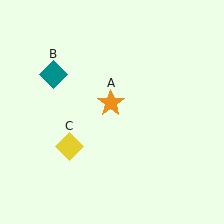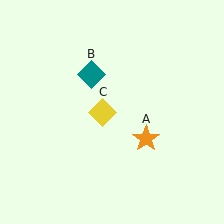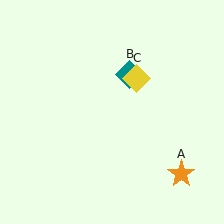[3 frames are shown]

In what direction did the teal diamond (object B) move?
The teal diamond (object B) moved right.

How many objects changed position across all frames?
3 objects changed position: orange star (object A), teal diamond (object B), yellow diamond (object C).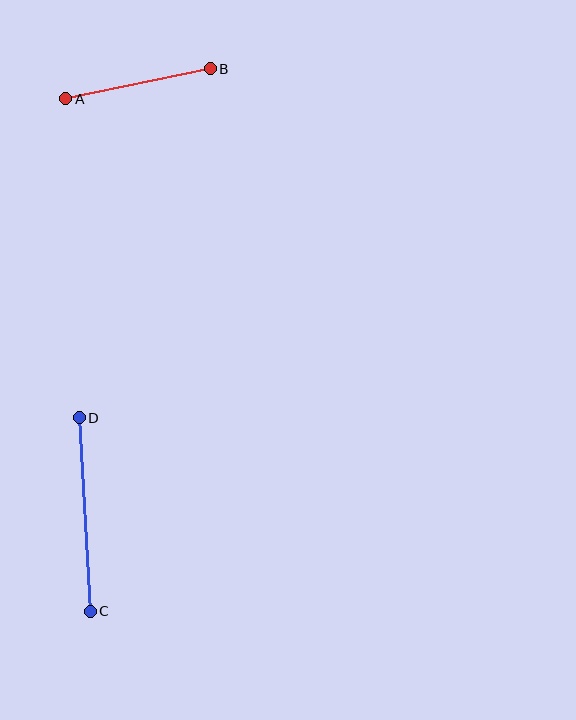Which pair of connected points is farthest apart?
Points C and D are farthest apart.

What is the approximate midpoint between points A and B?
The midpoint is at approximately (138, 84) pixels.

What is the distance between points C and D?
The distance is approximately 194 pixels.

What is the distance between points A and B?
The distance is approximately 148 pixels.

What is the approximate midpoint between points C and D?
The midpoint is at approximately (85, 515) pixels.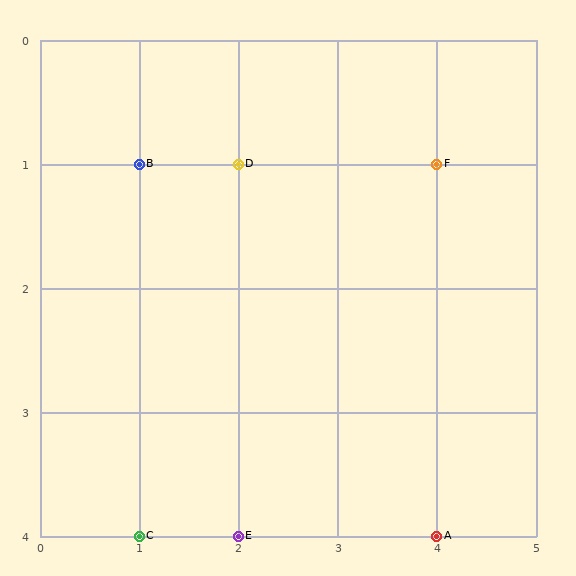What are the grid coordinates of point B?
Point B is at grid coordinates (1, 1).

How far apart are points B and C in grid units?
Points B and C are 3 rows apart.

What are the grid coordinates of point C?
Point C is at grid coordinates (1, 4).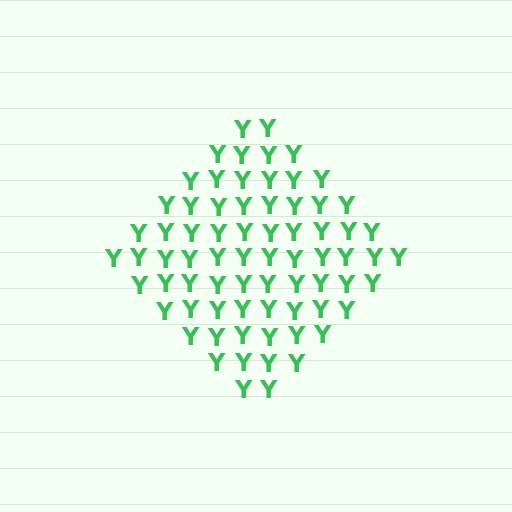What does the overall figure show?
The overall figure shows a diamond.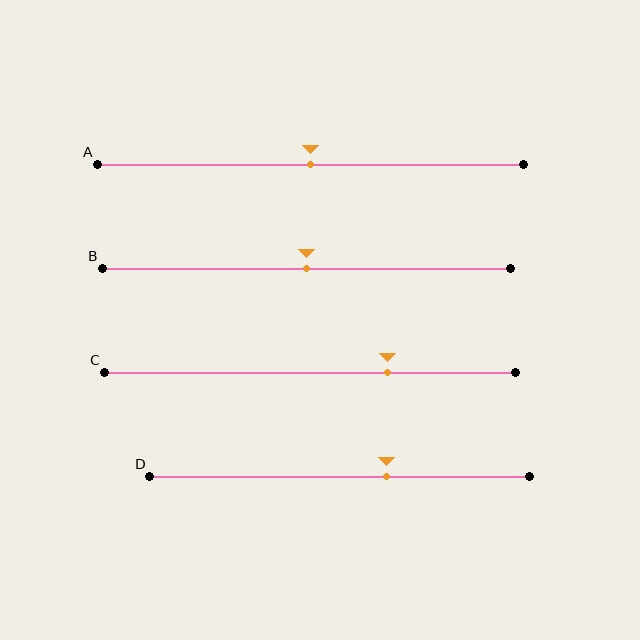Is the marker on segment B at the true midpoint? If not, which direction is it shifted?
Yes, the marker on segment B is at the true midpoint.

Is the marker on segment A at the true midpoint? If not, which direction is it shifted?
Yes, the marker on segment A is at the true midpoint.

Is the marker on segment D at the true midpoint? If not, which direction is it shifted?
No, the marker on segment D is shifted to the right by about 12% of the segment length.